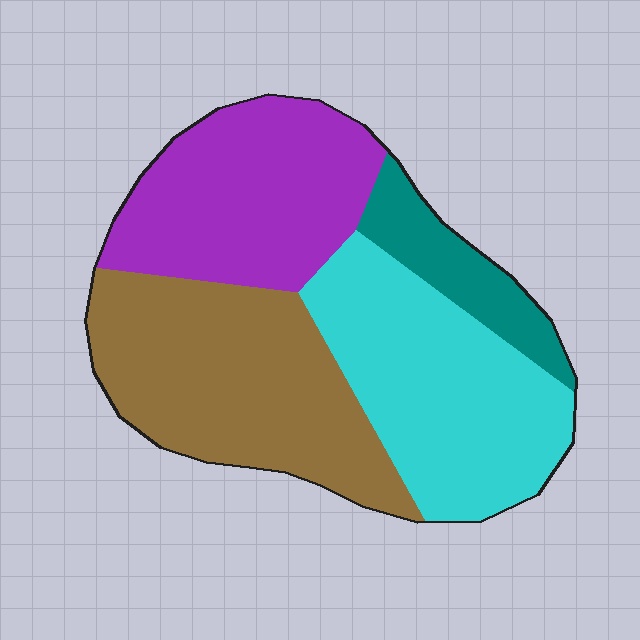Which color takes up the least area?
Teal, at roughly 10%.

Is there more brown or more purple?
Brown.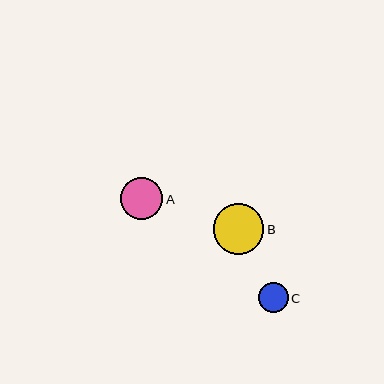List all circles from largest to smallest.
From largest to smallest: B, A, C.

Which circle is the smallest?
Circle C is the smallest with a size of approximately 30 pixels.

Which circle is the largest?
Circle B is the largest with a size of approximately 51 pixels.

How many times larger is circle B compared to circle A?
Circle B is approximately 1.2 times the size of circle A.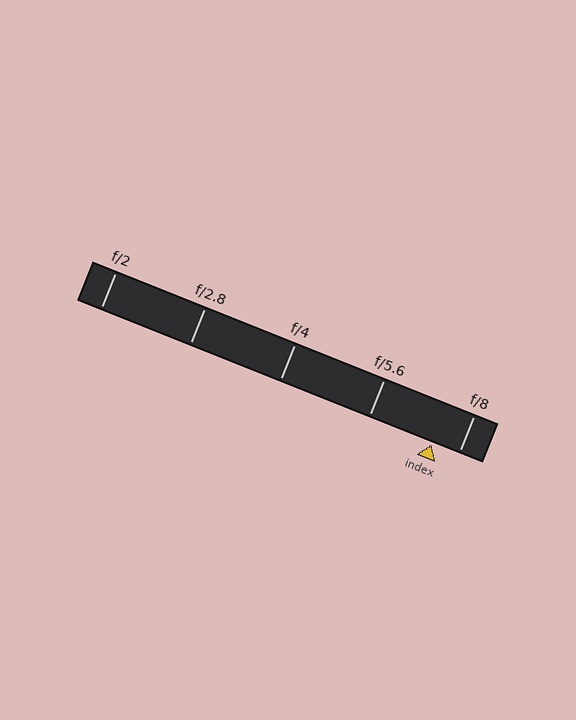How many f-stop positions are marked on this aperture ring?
There are 5 f-stop positions marked.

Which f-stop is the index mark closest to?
The index mark is closest to f/8.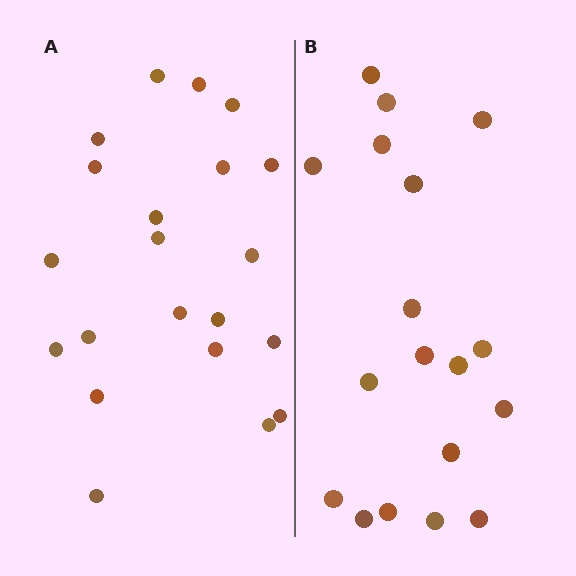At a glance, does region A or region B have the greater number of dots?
Region A (the left region) has more dots.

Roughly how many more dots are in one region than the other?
Region A has just a few more — roughly 2 or 3 more dots than region B.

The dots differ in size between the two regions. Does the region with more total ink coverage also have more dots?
No. Region B has more total ink coverage because its dots are larger, but region A actually contains more individual dots. Total area can be misleading — the number of items is what matters here.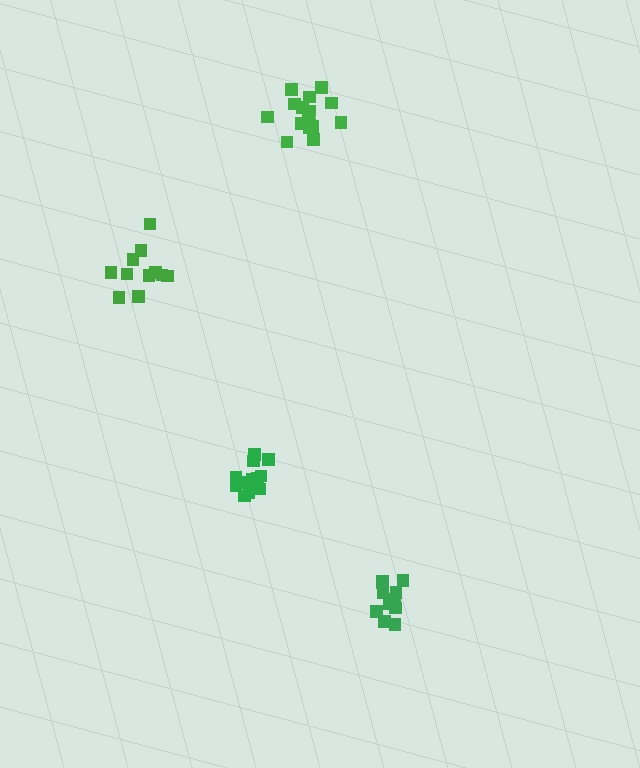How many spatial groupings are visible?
There are 4 spatial groupings.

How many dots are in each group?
Group 1: 12 dots, Group 2: 16 dots, Group 3: 13 dots, Group 4: 11 dots (52 total).